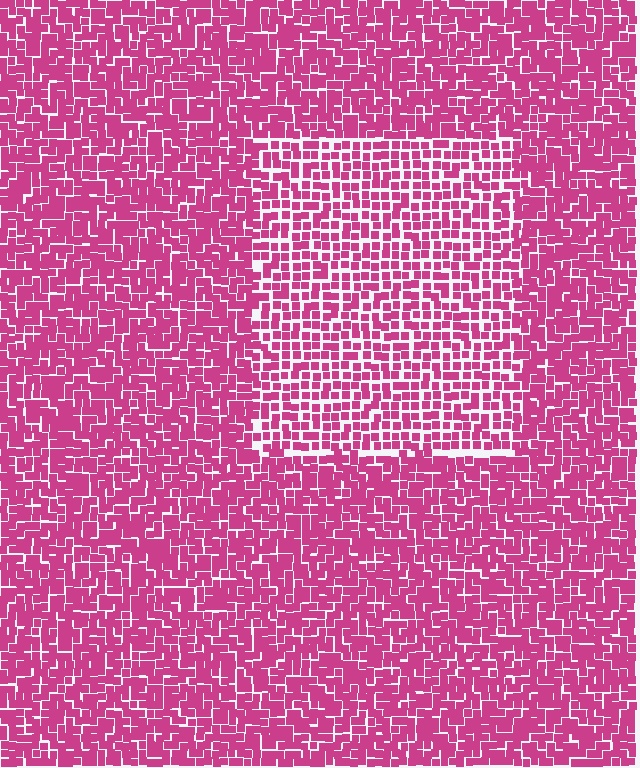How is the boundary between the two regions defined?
The boundary is defined by a change in element density (approximately 1.5x ratio). All elements are the same color, size, and shape.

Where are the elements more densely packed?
The elements are more densely packed outside the rectangle boundary.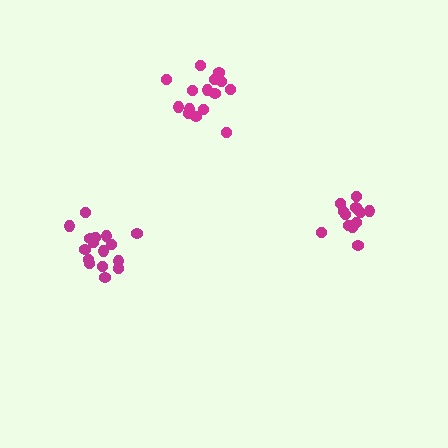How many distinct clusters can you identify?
There are 3 distinct clusters.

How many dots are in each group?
Group 1: 13 dots, Group 2: 17 dots, Group 3: 15 dots (45 total).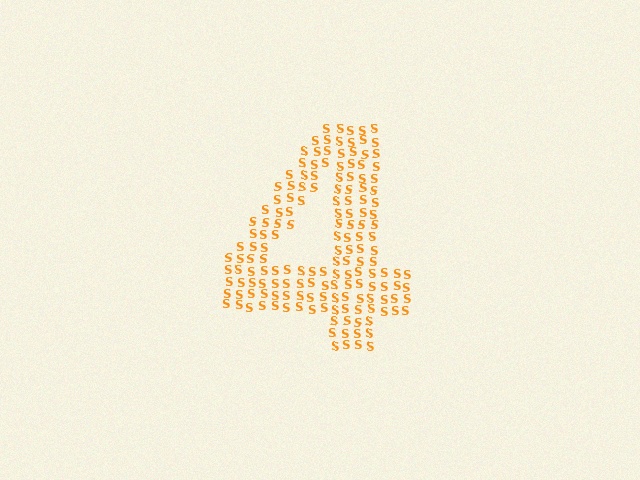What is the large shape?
The large shape is the digit 4.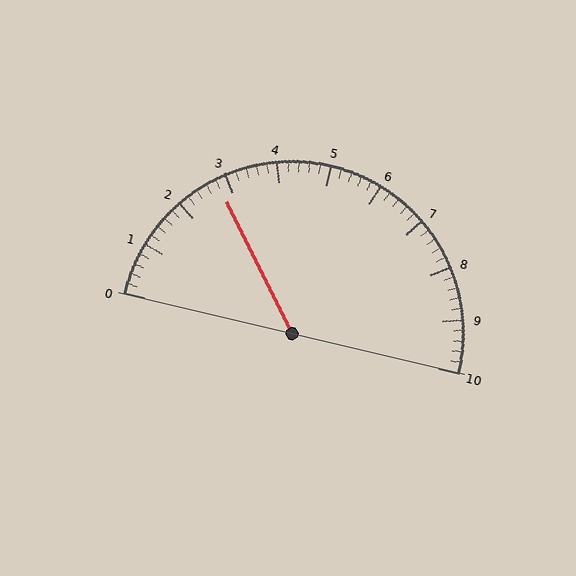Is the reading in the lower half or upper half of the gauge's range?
The reading is in the lower half of the range (0 to 10).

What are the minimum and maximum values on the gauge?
The gauge ranges from 0 to 10.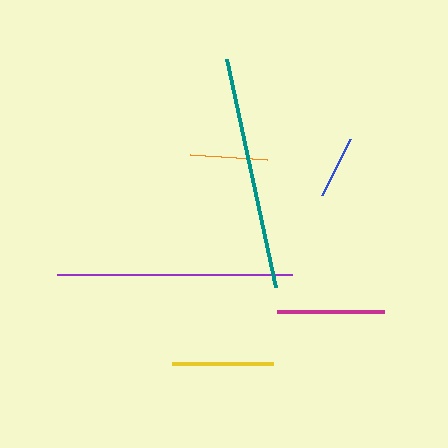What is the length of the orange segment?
The orange segment is approximately 77 pixels long.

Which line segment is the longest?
The purple line is the longest at approximately 236 pixels.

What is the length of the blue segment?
The blue segment is approximately 63 pixels long.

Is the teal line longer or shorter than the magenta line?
The teal line is longer than the magenta line.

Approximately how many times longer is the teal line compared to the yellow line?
The teal line is approximately 2.3 times the length of the yellow line.